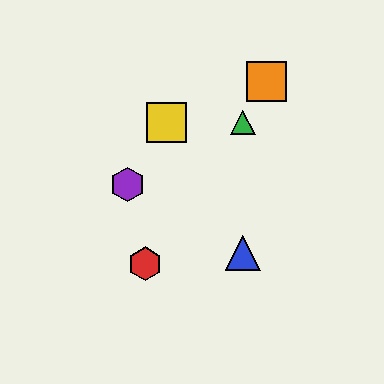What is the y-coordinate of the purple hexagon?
The purple hexagon is at y≈184.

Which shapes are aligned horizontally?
The green triangle, the yellow square are aligned horizontally.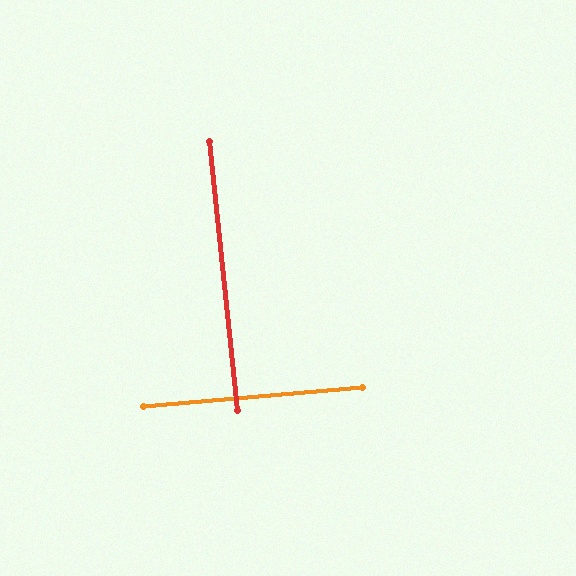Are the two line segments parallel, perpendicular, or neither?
Perpendicular — they meet at approximately 89°.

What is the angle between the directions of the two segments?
Approximately 89 degrees.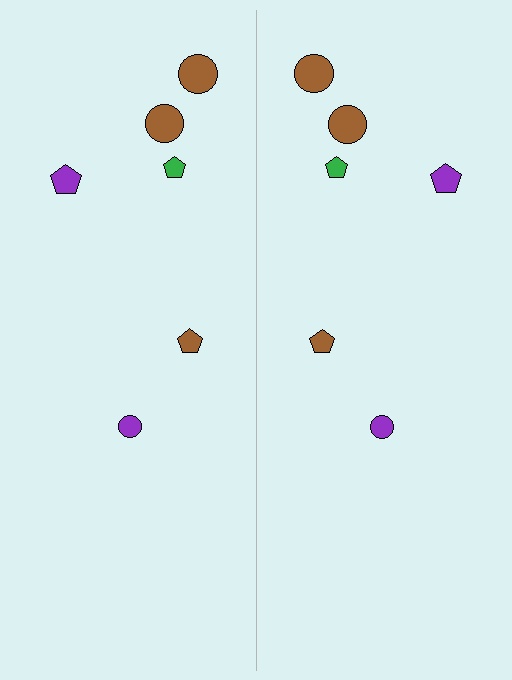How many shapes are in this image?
There are 12 shapes in this image.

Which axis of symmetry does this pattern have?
The pattern has a vertical axis of symmetry running through the center of the image.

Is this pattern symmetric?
Yes, this pattern has bilateral (reflection) symmetry.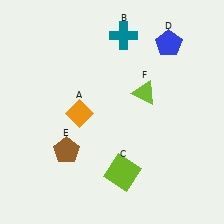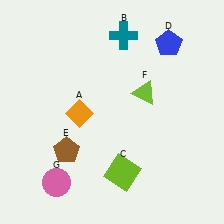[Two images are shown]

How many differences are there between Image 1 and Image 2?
There is 1 difference between the two images.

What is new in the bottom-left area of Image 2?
A pink circle (G) was added in the bottom-left area of Image 2.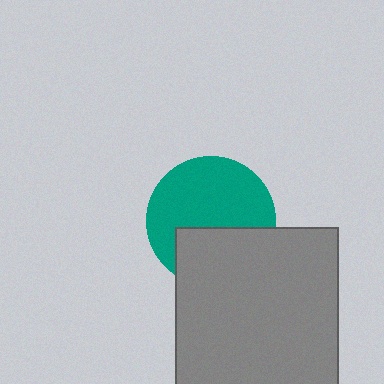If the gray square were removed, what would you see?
You would see the complete teal circle.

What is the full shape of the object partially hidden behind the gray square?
The partially hidden object is a teal circle.